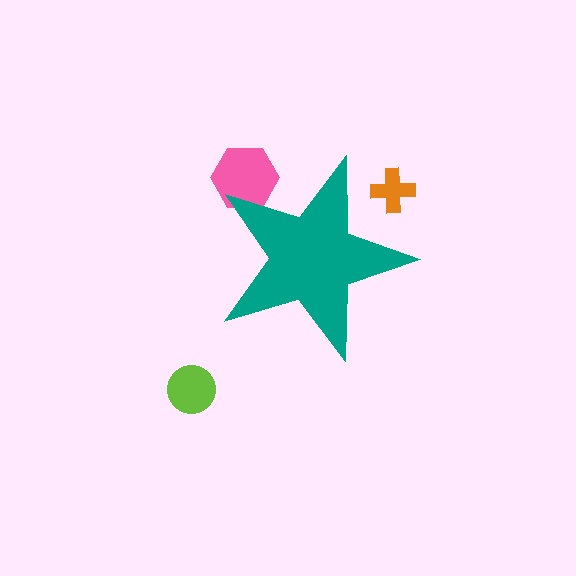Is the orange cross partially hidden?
Yes, the orange cross is partially hidden behind the teal star.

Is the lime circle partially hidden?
No, the lime circle is fully visible.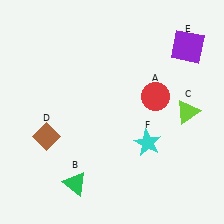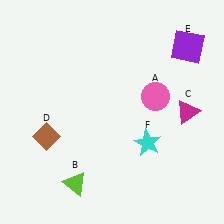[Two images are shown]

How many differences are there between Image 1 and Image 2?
There are 3 differences between the two images.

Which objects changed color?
A changed from red to pink. B changed from green to lime. C changed from lime to magenta.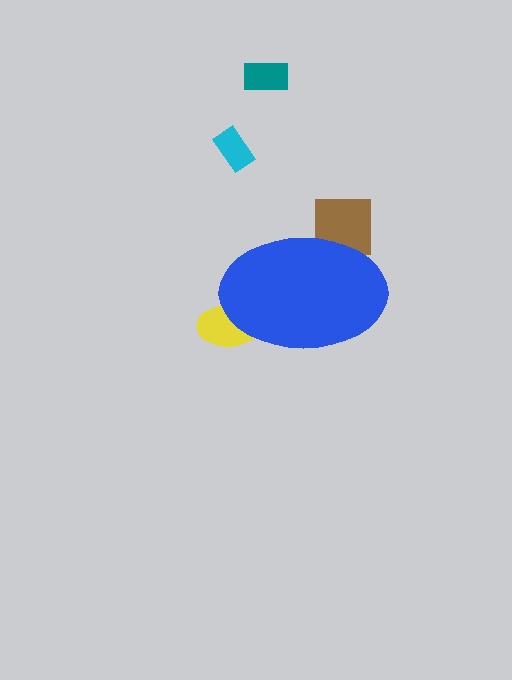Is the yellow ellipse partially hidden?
Yes, the yellow ellipse is partially hidden behind the blue ellipse.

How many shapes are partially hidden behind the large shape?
2 shapes are partially hidden.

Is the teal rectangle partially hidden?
No, the teal rectangle is fully visible.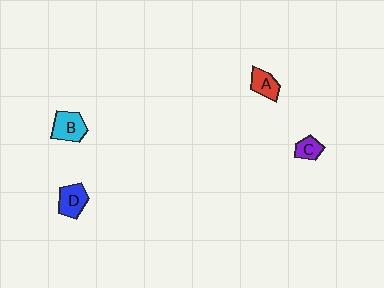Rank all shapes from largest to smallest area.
From largest to smallest: B (cyan), D (blue), A (red), C (purple).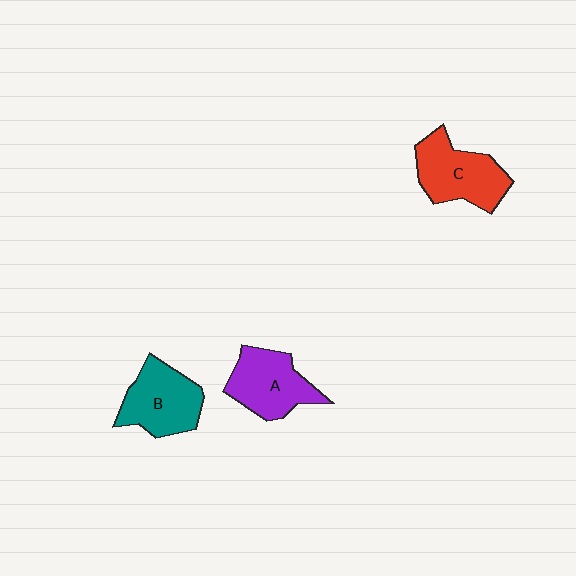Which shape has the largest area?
Shape C (red).